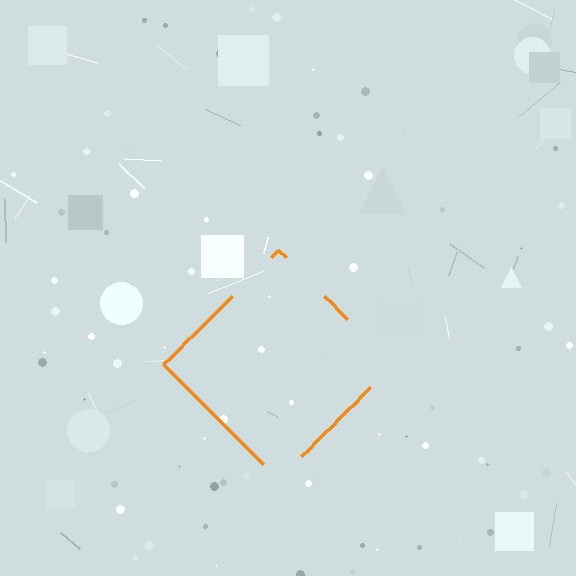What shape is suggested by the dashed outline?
The dashed outline suggests a diamond.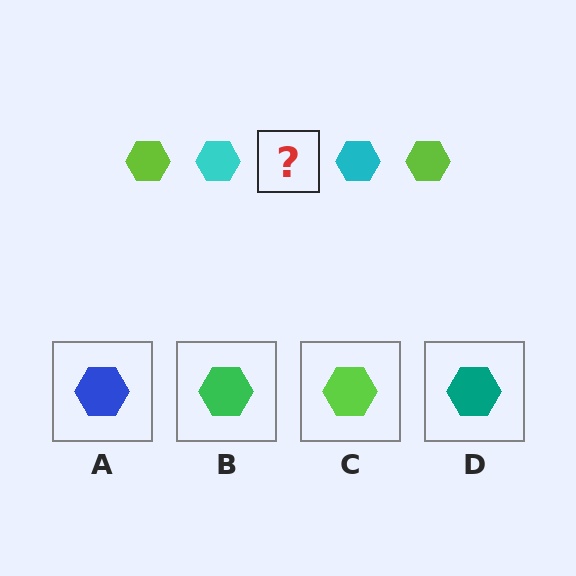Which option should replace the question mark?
Option C.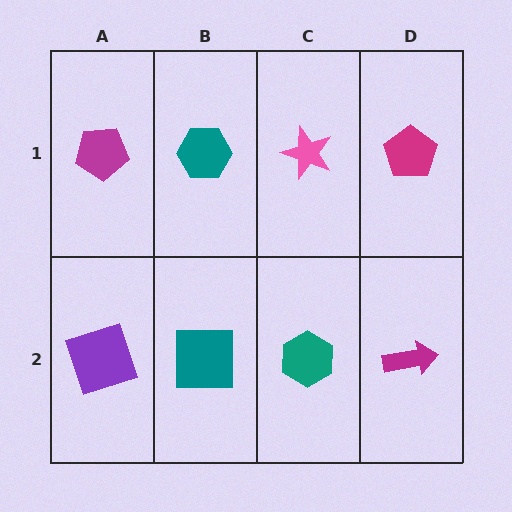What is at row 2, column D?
A magenta arrow.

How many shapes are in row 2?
4 shapes.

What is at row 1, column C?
A pink star.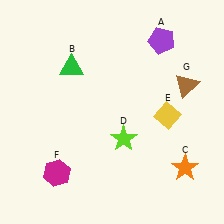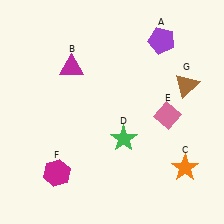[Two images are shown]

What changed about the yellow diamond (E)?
In Image 1, E is yellow. In Image 2, it changed to pink.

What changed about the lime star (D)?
In Image 1, D is lime. In Image 2, it changed to green.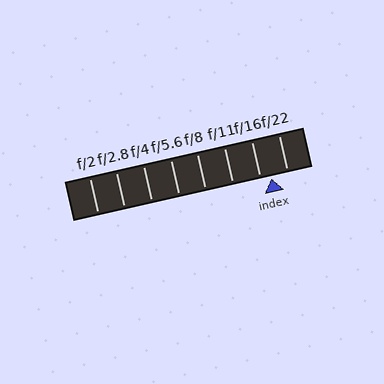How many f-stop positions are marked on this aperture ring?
There are 8 f-stop positions marked.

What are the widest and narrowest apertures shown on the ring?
The widest aperture shown is f/2 and the narrowest is f/22.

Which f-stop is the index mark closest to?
The index mark is closest to f/16.